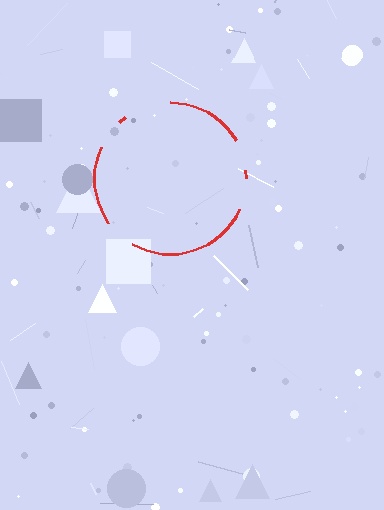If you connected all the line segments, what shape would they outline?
They would outline a circle.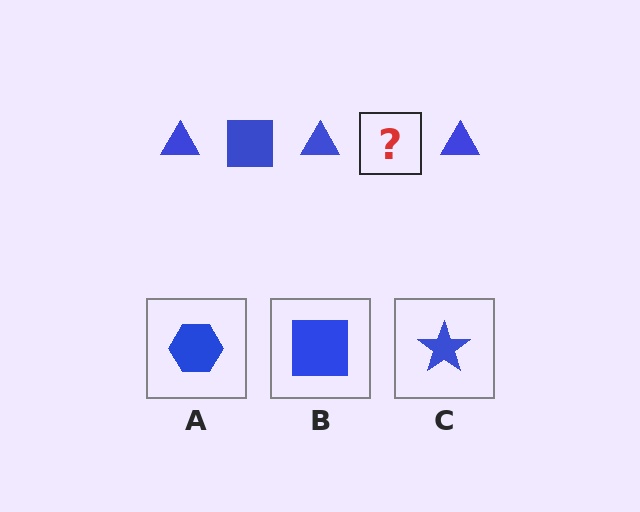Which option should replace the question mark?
Option B.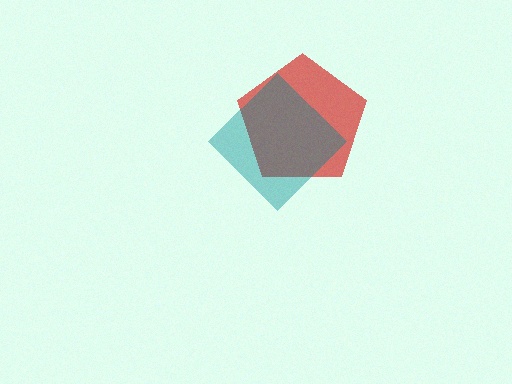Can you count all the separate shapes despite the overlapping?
Yes, there are 2 separate shapes.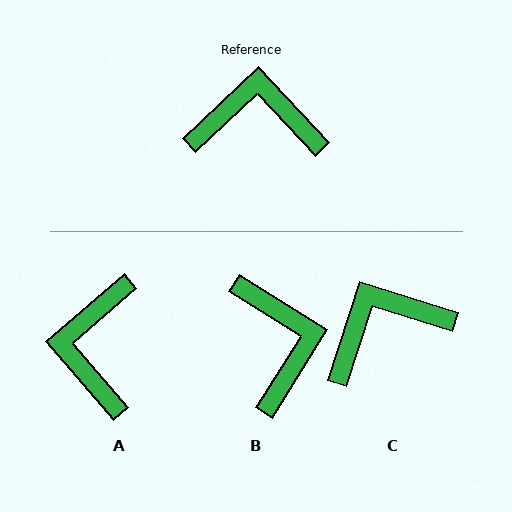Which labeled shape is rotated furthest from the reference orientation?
A, about 88 degrees away.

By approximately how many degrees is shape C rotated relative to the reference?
Approximately 29 degrees counter-clockwise.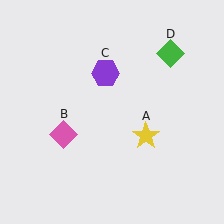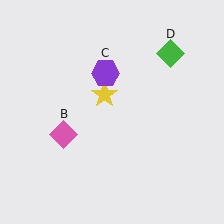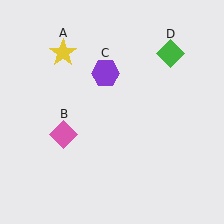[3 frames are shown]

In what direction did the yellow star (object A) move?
The yellow star (object A) moved up and to the left.